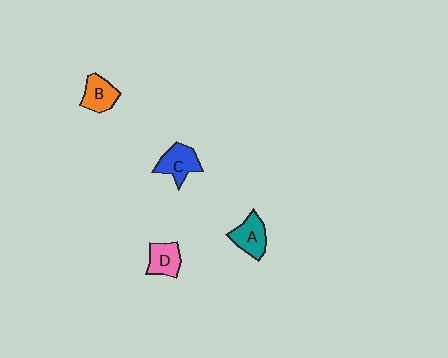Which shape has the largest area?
Shape C (blue).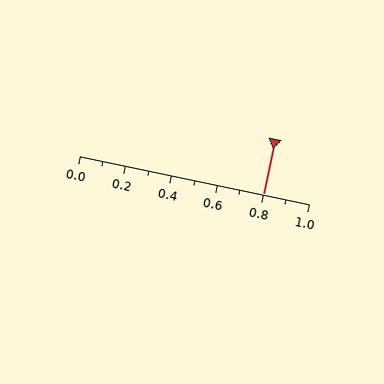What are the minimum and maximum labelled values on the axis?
The axis runs from 0.0 to 1.0.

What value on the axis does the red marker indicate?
The marker indicates approximately 0.8.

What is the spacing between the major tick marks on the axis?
The major ticks are spaced 0.2 apart.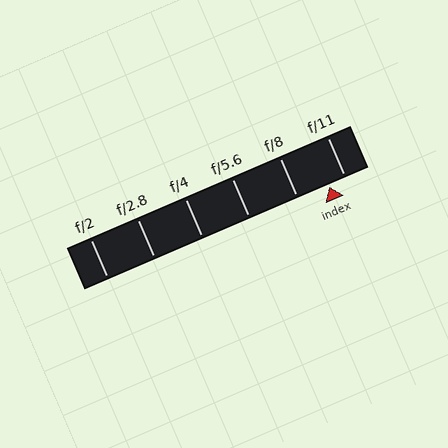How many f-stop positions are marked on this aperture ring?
There are 6 f-stop positions marked.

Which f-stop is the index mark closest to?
The index mark is closest to f/11.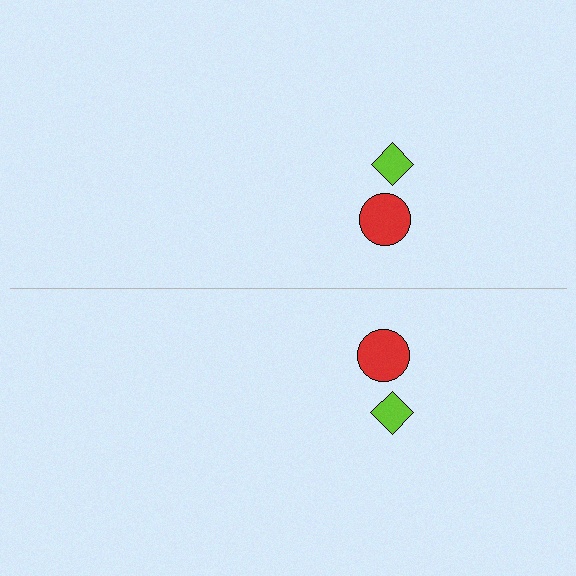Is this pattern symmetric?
Yes, this pattern has bilateral (reflection) symmetry.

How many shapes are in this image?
There are 4 shapes in this image.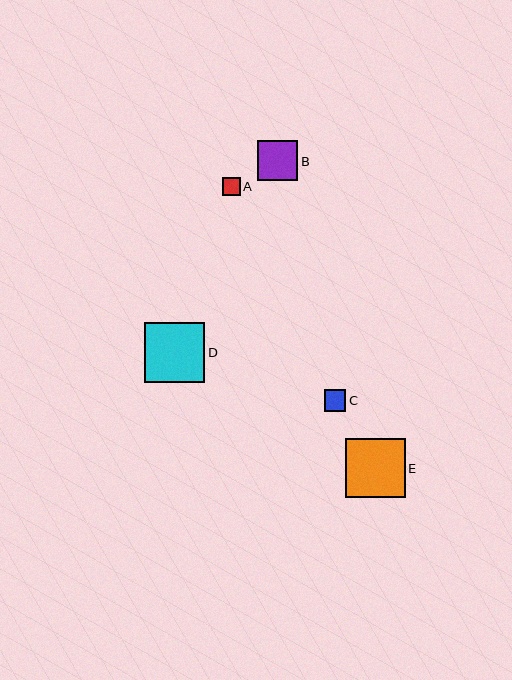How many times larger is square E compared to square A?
Square E is approximately 3.4 times the size of square A.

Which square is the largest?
Square D is the largest with a size of approximately 60 pixels.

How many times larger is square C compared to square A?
Square C is approximately 1.2 times the size of square A.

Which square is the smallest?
Square A is the smallest with a size of approximately 18 pixels.